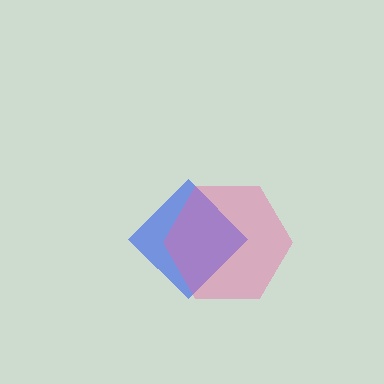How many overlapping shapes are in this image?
There are 2 overlapping shapes in the image.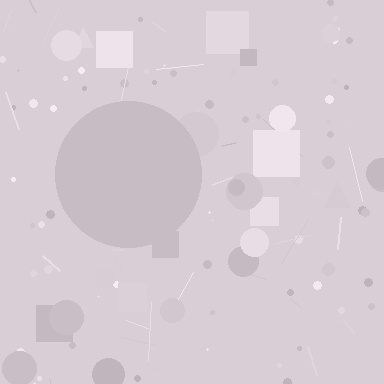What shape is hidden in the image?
A circle is hidden in the image.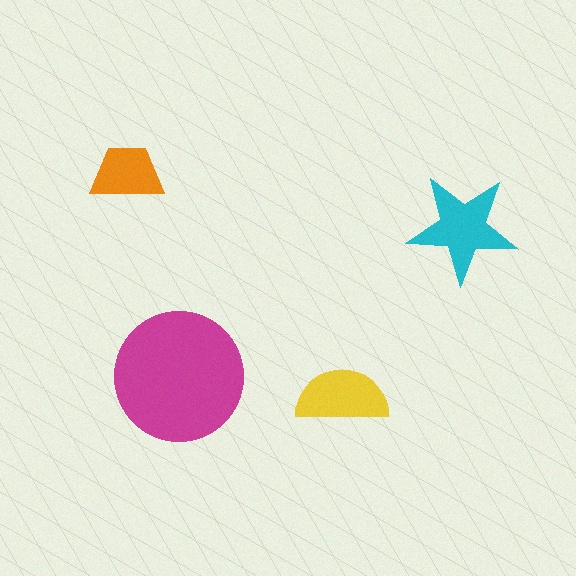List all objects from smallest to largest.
The orange trapezoid, the yellow semicircle, the cyan star, the magenta circle.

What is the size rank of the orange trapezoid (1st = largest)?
4th.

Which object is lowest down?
The yellow semicircle is bottommost.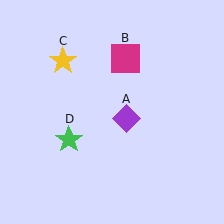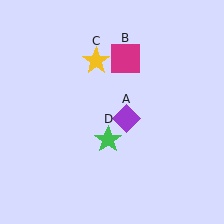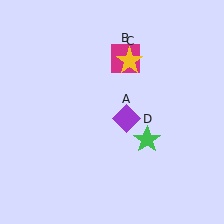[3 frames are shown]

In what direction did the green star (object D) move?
The green star (object D) moved right.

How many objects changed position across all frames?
2 objects changed position: yellow star (object C), green star (object D).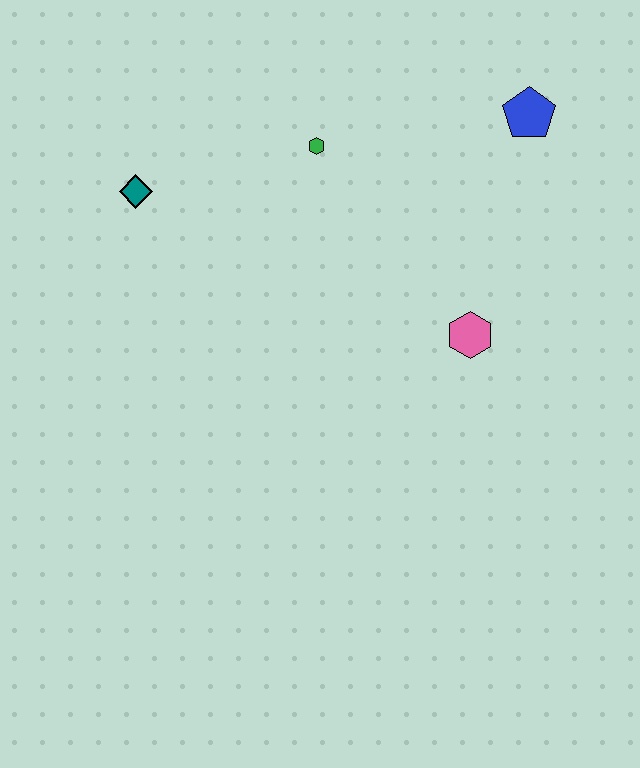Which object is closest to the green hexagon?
The teal diamond is closest to the green hexagon.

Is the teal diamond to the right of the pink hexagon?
No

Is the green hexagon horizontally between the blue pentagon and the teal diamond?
Yes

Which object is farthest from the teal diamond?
The blue pentagon is farthest from the teal diamond.